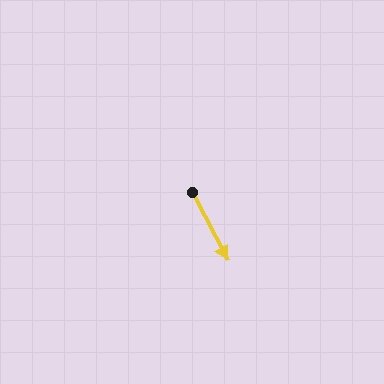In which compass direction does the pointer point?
Southeast.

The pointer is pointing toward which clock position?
Roughly 5 o'clock.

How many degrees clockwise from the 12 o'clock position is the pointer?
Approximately 152 degrees.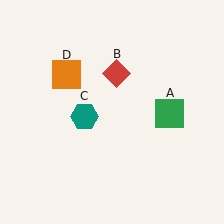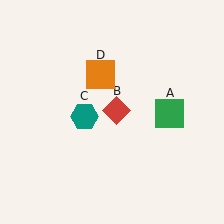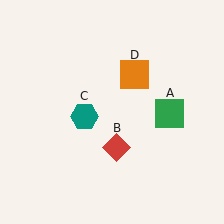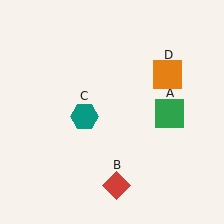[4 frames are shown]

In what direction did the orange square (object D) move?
The orange square (object D) moved right.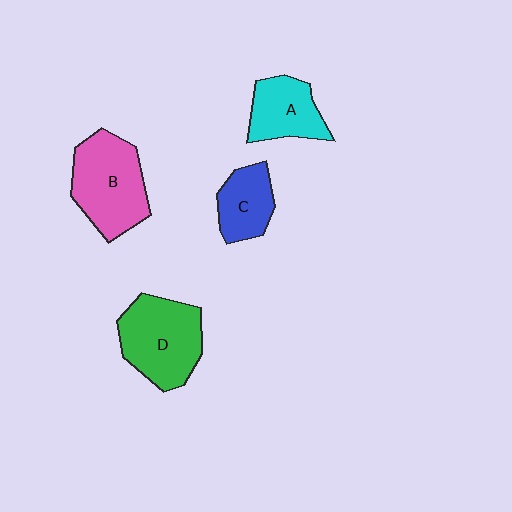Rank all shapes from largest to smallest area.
From largest to smallest: B (pink), D (green), A (cyan), C (blue).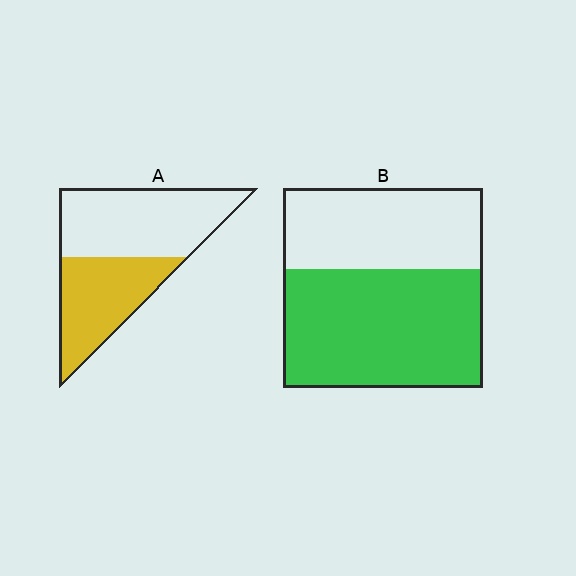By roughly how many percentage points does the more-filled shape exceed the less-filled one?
By roughly 15 percentage points (B over A).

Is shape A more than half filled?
No.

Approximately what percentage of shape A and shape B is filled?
A is approximately 45% and B is approximately 60%.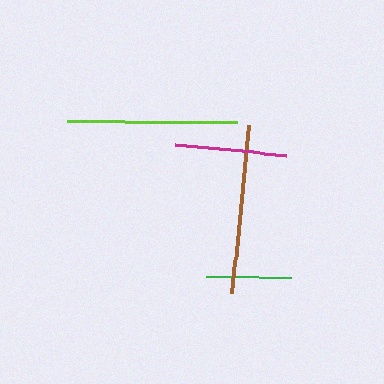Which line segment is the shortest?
The green line is the shortest at approximately 85 pixels.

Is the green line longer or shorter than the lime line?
The lime line is longer than the green line.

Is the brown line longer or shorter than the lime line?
The lime line is longer than the brown line.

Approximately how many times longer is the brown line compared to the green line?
The brown line is approximately 2.0 times the length of the green line.